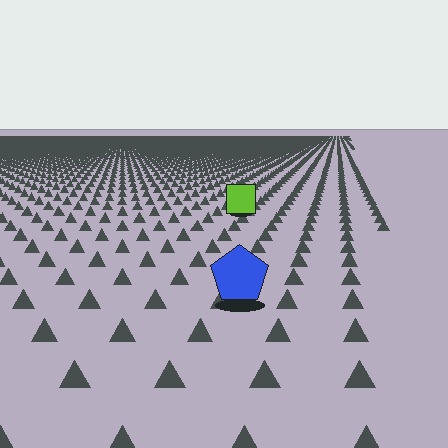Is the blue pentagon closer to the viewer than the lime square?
Yes. The blue pentagon is closer — you can tell from the texture gradient: the ground texture is coarser near it.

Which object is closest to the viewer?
The blue pentagon is closest. The texture marks near it are larger and more spread out.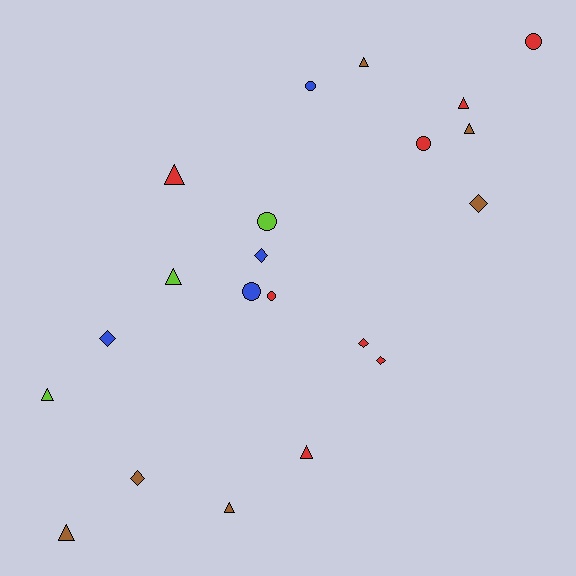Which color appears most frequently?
Red, with 8 objects.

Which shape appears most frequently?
Triangle, with 9 objects.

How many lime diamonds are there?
There are no lime diamonds.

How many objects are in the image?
There are 21 objects.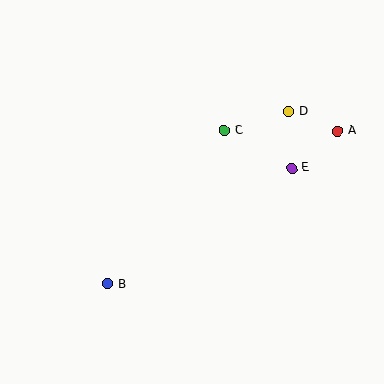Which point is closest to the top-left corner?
Point C is closest to the top-left corner.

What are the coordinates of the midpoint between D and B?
The midpoint between D and B is at (198, 198).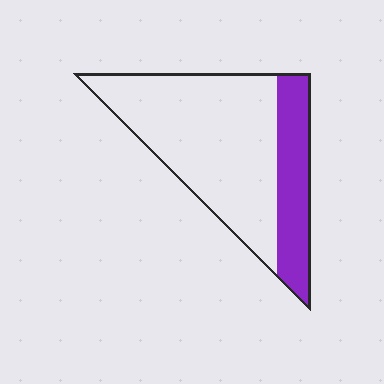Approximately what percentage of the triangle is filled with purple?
Approximately 25%.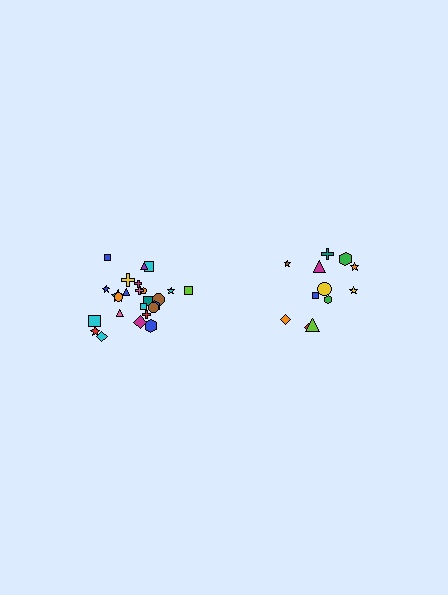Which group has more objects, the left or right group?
The left group.